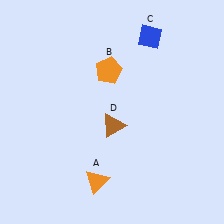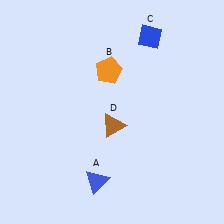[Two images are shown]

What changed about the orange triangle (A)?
In Image 1, A is orange. In Image 2, it changed to blue.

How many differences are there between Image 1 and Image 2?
There is 1 difference between the two images.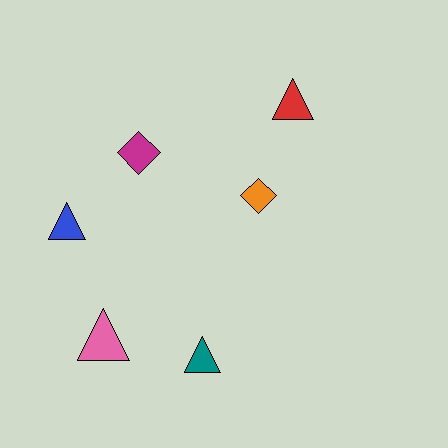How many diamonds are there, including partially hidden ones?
There are 2 diamonds.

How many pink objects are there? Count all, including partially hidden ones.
There is 1 pink object.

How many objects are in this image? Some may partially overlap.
There are 6 objects.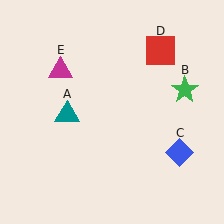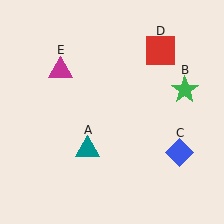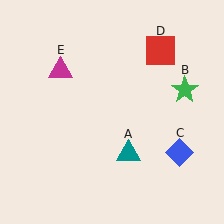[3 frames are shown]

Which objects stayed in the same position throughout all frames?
Green star (object B) and blue diamond (object C) and red square (object D) and magenta triangle (object E) remained stationary.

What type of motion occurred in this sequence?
The teal triangle (object A) rotated counterclockwise around the center of the scene.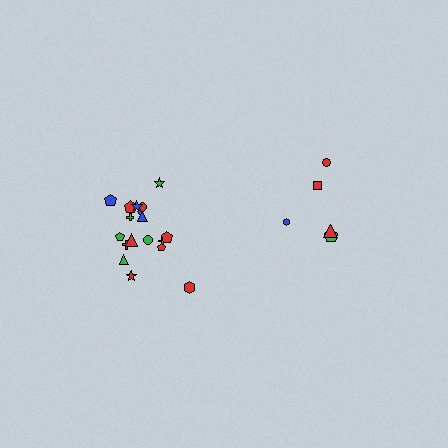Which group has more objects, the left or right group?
The left group.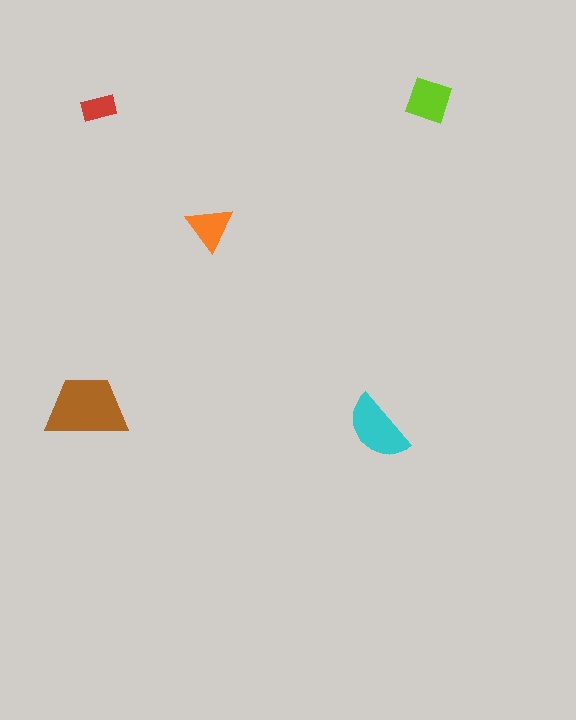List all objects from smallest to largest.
The red rectangle, the orange triangle, the lime square, the cyan semicircle, the brown trapezoid.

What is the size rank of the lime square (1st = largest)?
3rd.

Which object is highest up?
The lime square is topmost.